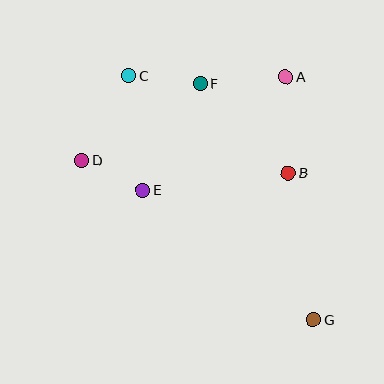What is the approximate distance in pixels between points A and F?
The distance between A and F is approximately 86 pixels.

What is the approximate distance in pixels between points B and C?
The distance between B and C is approximately 187 pixels.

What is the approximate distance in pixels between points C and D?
The distance between C and D is approximately 97 pixels.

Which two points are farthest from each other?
Points C and G are farthest from each other.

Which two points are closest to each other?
Points D and E are closest to each other.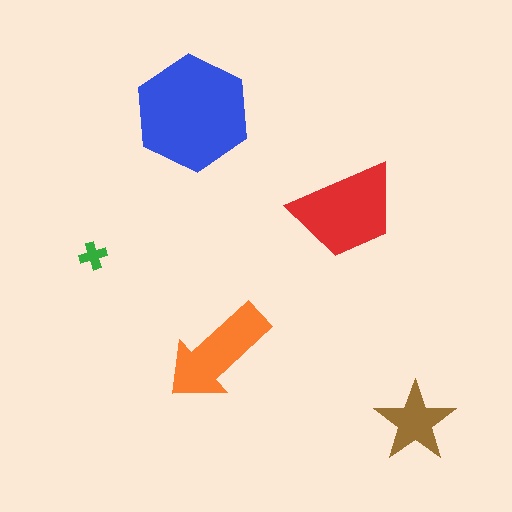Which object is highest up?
The blue hexagon is topmost.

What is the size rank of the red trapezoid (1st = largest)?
2nd.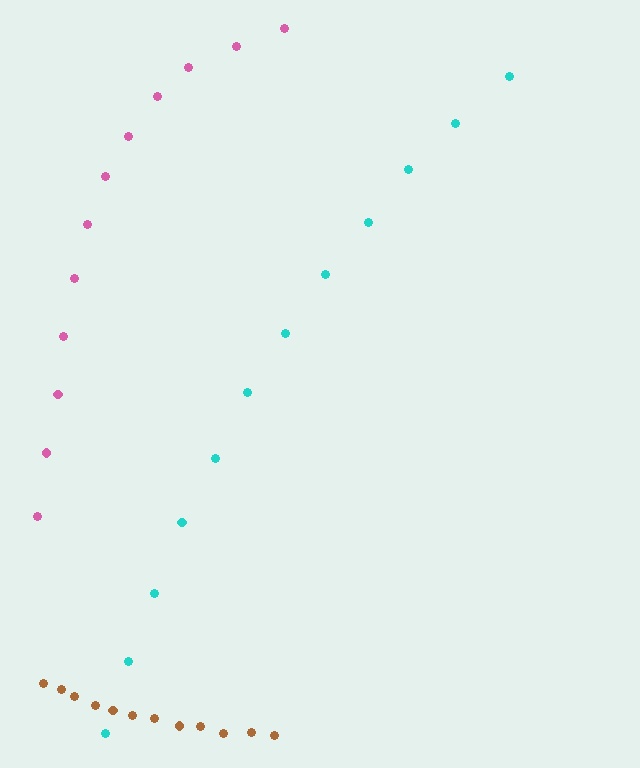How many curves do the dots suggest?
There are 3 distinct paths.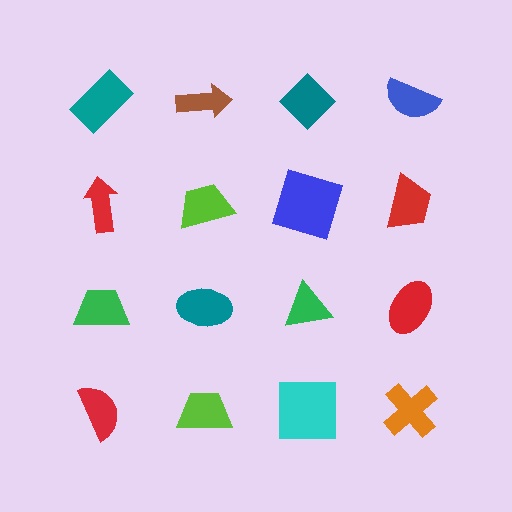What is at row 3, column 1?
A green trapezoid.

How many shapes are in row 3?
4 shapes.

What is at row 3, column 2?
A teal ellipse.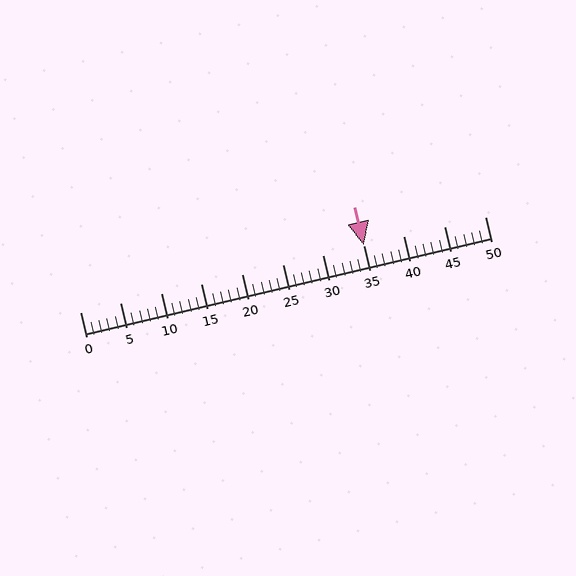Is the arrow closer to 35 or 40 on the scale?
The arrow is closer to 35.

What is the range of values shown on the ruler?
The ruler shows values from 0 to 50.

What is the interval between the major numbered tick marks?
The major tick marks are spaced 5 units apart.